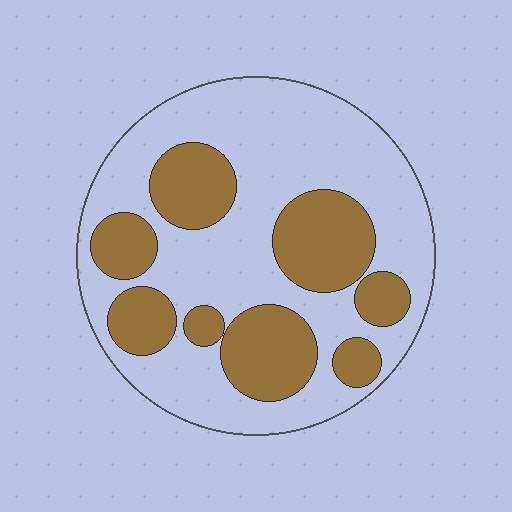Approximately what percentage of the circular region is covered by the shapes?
Approximately 35%.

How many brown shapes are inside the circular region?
8.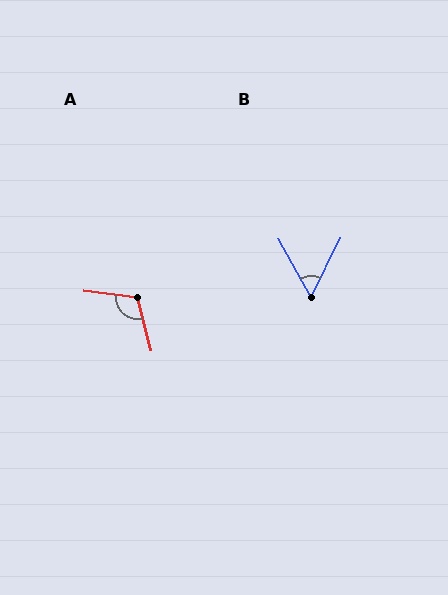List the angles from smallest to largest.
B (55°), A (112°).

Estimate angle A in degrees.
Approximately 112 degrees.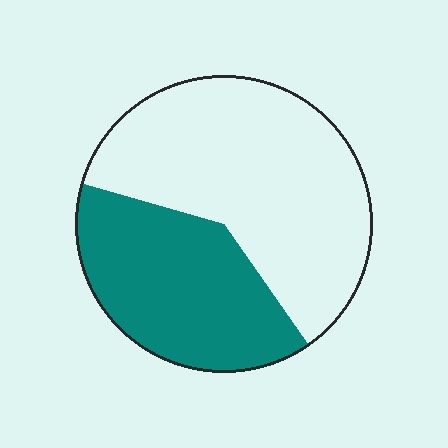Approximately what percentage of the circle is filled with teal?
Approximately 40%.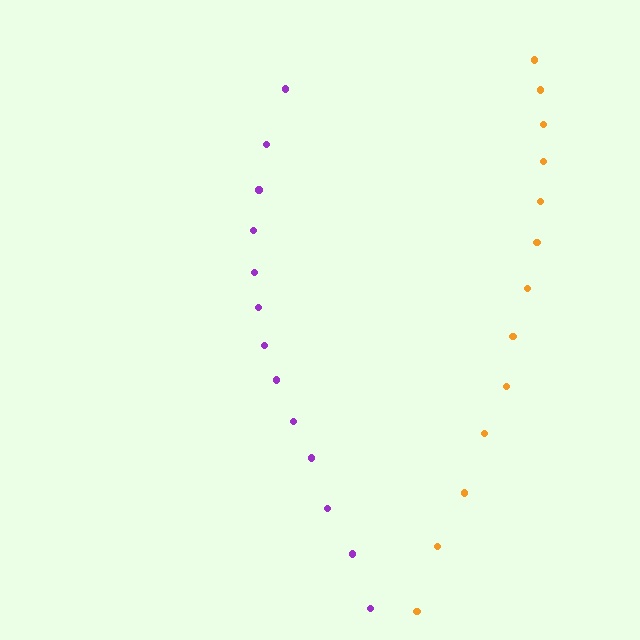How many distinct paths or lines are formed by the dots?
There are 2 distinct paths.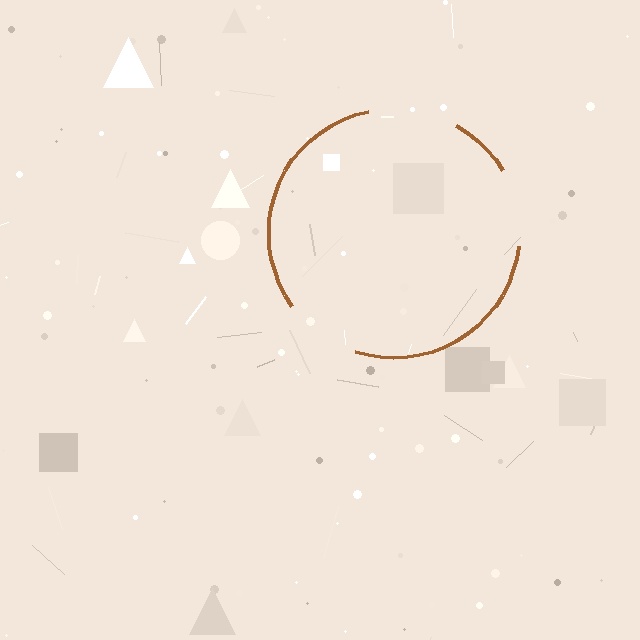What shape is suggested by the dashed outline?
The dashed outline suggests a circle.